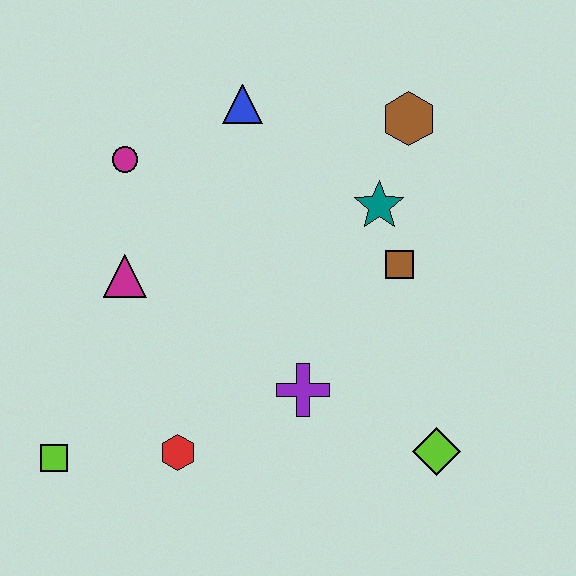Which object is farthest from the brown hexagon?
The lime square is farthest from the brown hexagon.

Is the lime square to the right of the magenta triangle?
No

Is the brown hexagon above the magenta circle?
Yes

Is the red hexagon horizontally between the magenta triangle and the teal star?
Yes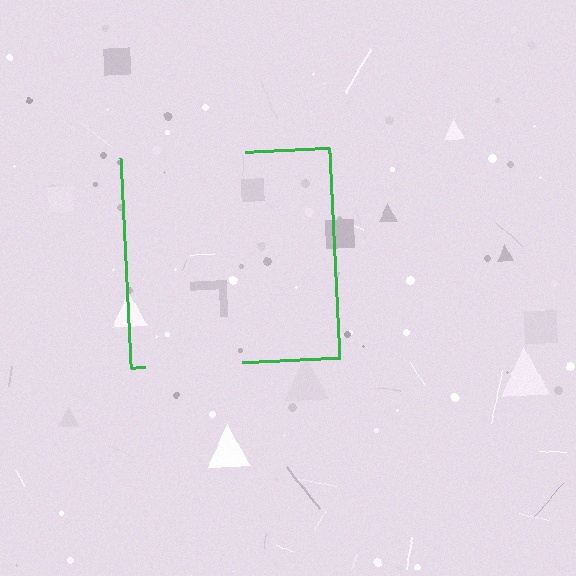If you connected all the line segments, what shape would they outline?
They would outline a square.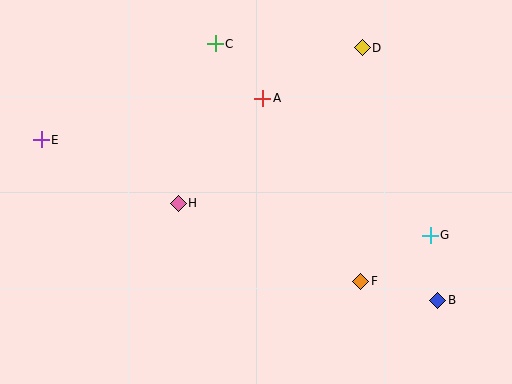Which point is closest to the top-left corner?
Point E is closest to the top-left corner.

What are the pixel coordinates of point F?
Point F is at (361, 281).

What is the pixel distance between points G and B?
The distance between G and B is 65 pixels.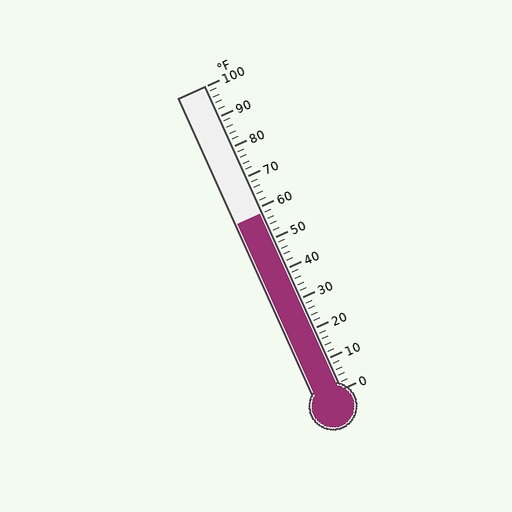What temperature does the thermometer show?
The thermometer shows approximately 58°F.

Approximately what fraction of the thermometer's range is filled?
The thermometer is filled to approximately 60% of its range.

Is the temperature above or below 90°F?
The temperature is below 90°F.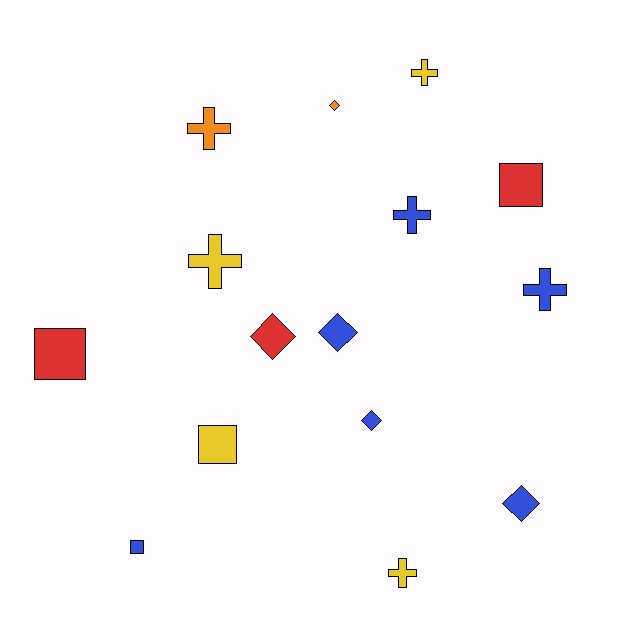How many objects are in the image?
There are 15 objects.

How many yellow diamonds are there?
There are no yellow diamonds.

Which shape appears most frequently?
Cross, with 6 objects.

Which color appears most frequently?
Blue, with 6 objects.